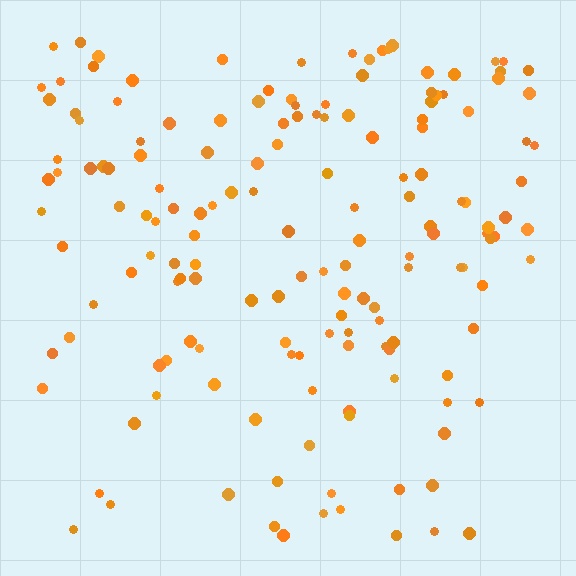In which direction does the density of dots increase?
From bottom to top, with the top side densest.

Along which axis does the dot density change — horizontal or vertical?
Vertical.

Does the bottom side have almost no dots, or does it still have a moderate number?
Still a moderate number, just noticeably fewer than the top.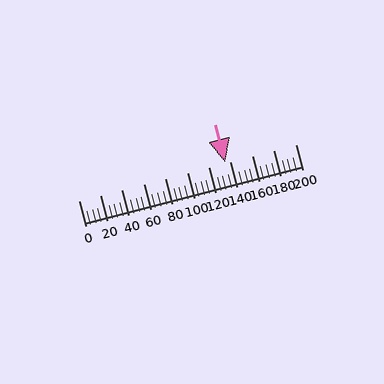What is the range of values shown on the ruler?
The ruler shows values from 0 to 200.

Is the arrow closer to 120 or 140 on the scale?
The arrow is closer to 140.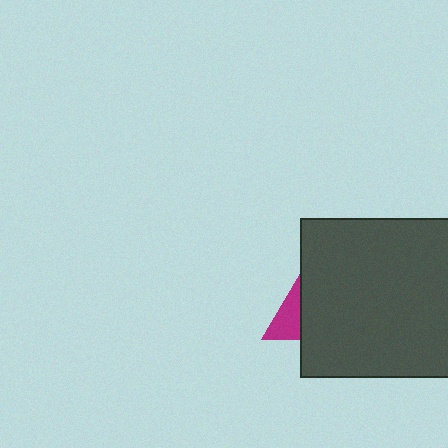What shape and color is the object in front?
The object in front is a dark gray square.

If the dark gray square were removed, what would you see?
You would see the complete magenta triangle.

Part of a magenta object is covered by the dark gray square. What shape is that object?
It is a triangle.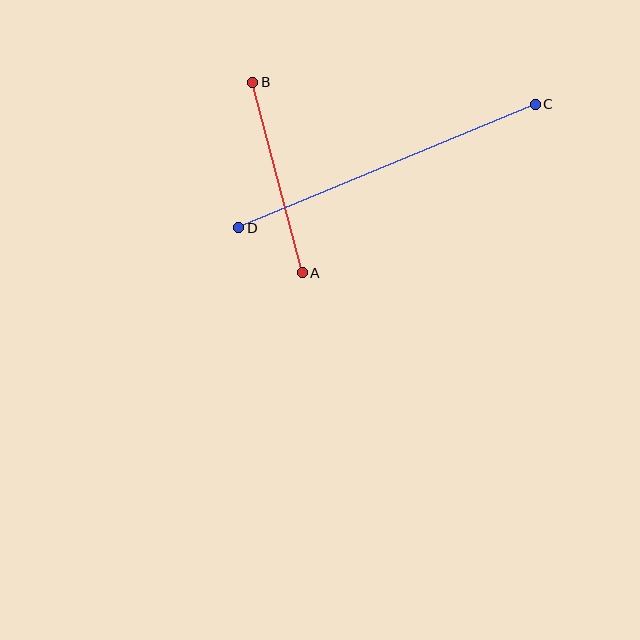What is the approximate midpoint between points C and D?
The midpoint is at approximately (387, 166) pixels.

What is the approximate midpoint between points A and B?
The midpoint is at approximately (277, 177) pixels.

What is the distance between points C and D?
The distance is approximately 321 pixels.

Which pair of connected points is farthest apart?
Points C and D are farthest apart.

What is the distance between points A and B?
The distance is approximately 197 pixels.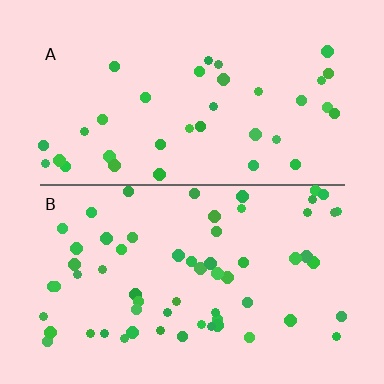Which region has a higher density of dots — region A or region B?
B (the bottom).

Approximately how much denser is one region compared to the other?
Approximately 1.7× — region B over region A.